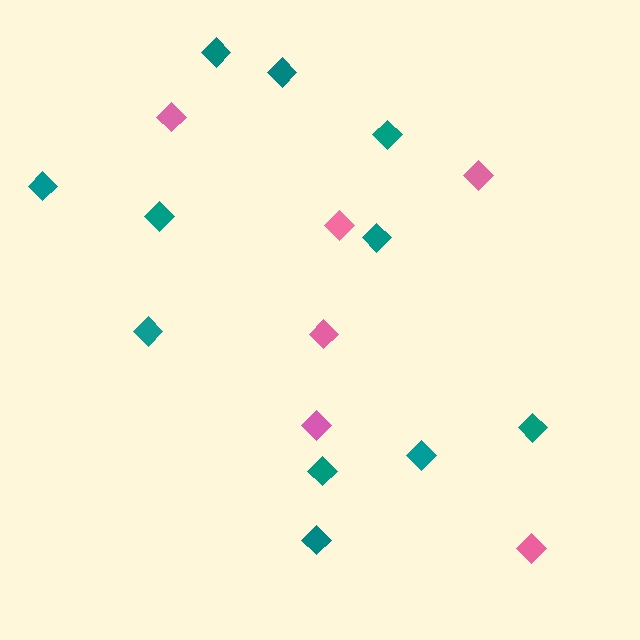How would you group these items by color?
There are 2 groups: one group of pink diamonds (6) and one group of teal diamonds (11).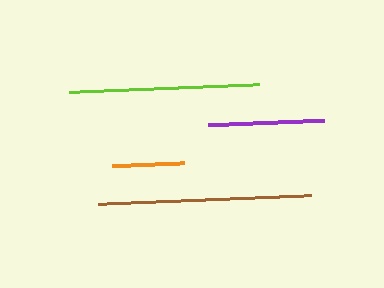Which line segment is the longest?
The brown line is the longest at approximately 213 pixels.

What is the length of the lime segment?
The lime segment is approximately 190 pixels long.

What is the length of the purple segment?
The purple segment is approximately 116 pixels long.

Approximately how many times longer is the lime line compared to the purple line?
The lime line is approximately 1.6 times the length of the purple line.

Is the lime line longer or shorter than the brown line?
The brown line is longer than the lime line.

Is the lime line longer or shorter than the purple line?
The lime line is longer than the purple line.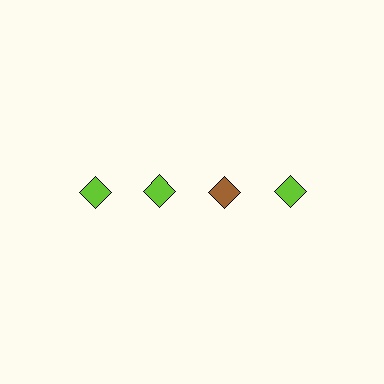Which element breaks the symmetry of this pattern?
The brown diamond in the top row, center column breaks the symmetry. All other shapes are lime diamonds.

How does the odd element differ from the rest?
It has a different color: brown instead of lime.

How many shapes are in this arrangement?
There are 4 shapes arranged in a grid pattern.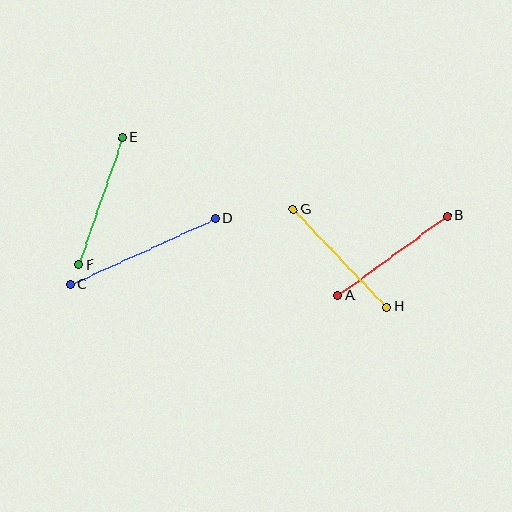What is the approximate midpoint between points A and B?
The midpoint is at approximately (393, 256) pixels.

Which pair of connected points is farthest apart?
Points C and D are farthest apart.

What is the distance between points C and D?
The distance is approximately 159 pixels.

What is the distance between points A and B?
The distance is approximately 135 pixels.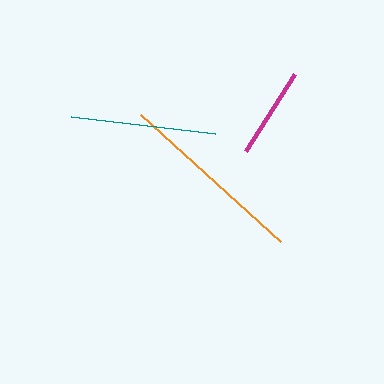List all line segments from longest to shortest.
From longest to shortest: orange, teal, magenta.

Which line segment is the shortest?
The magenta line is the shortest at approximately 91 pixels.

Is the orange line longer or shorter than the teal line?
The orange line is longer than the teal line.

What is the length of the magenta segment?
The magenta segment is approximately 91 pixels long.